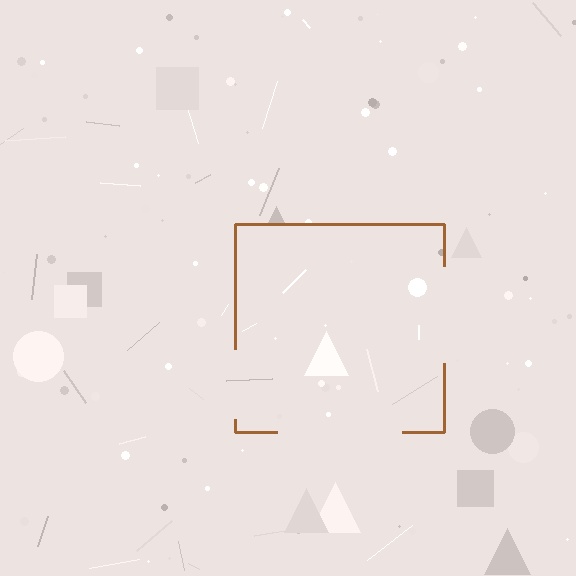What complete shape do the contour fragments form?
The contour fragments form a square.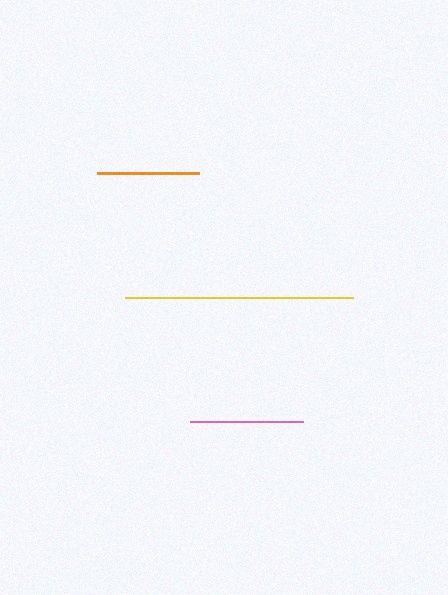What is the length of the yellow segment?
The yellow segment is approximately 228 pixels long.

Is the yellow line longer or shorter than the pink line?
The yellow line is longer than the pink line.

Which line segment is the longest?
The yellow line is the longest at approximately 228 pixels.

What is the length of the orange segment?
The orange segment is approximately 102 pixels long.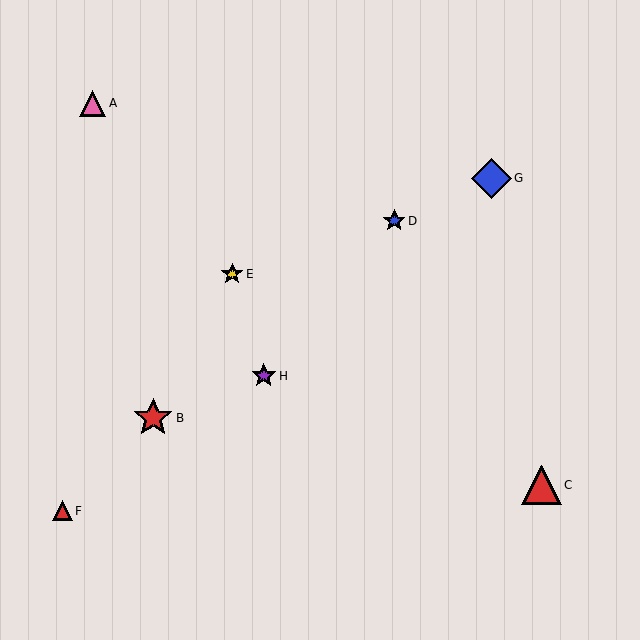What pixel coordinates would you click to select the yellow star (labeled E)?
Click at (232, 274) to select the yellow star E.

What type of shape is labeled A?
Shape A is a pink triangle.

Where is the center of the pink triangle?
The center of the pink triangle is at (93, 103).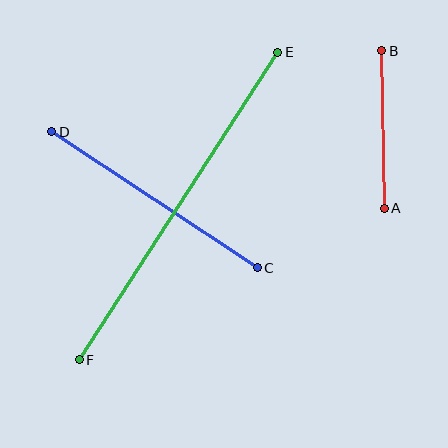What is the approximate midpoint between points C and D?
The midpoint is at approximately (155, 200) pixels.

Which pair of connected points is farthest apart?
Points E and F are farthest apart.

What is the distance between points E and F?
The distance is approximately 366 pixels.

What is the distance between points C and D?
The distance is approximately 246 pixels.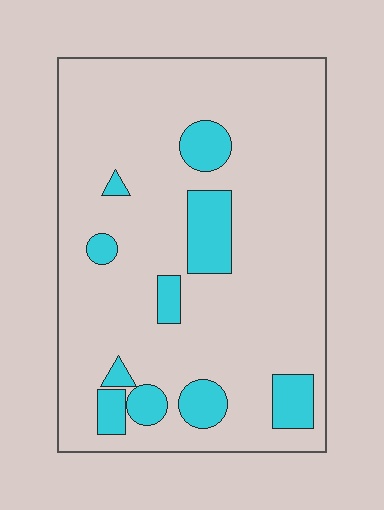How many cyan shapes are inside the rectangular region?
10.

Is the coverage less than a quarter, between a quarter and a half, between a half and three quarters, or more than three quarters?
Less than a quarter.